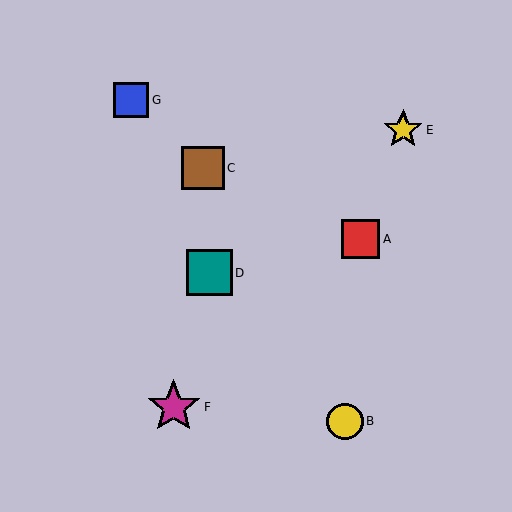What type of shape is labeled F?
Shape F is a magenta star.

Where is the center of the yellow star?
The center of the yellow star is at (403, 130).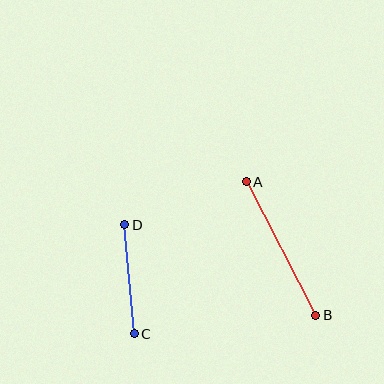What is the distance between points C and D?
The distance is approximately 109 pixels.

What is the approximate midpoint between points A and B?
The midpoint is at approximately (281, 249) pixels.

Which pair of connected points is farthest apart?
Points A and B are farthest apart.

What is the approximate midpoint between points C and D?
The midpoint is at approximately (130, 279) pixels.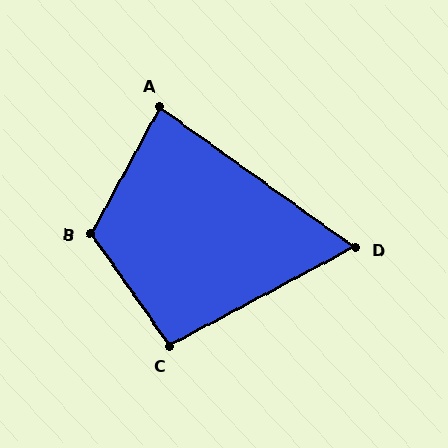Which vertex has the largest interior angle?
B, at approximately 116 degrees.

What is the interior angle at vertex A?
Approximately 83 degrees (acute).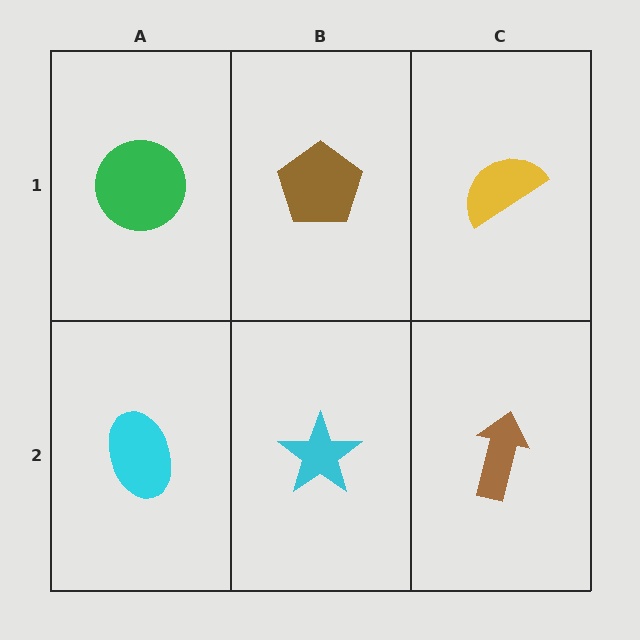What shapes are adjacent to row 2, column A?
A green circle (row 1, column A), a cyan star (row 2, column B).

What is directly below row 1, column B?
A cyan star.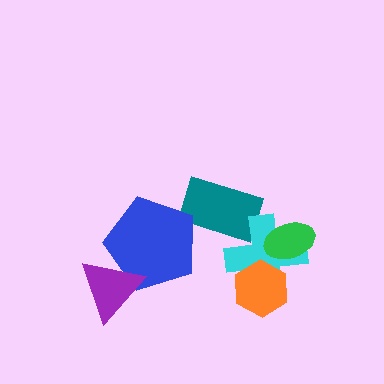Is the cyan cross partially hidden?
Yes, it is partially covered by another shape.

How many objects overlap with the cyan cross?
3 objects overlap with the cyan cross.